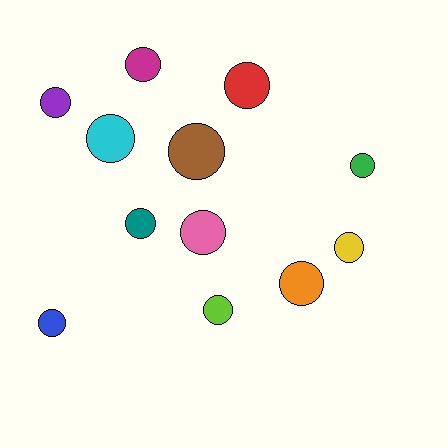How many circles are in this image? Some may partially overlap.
There are 12 circles.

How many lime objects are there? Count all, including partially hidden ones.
There is 1 lime object.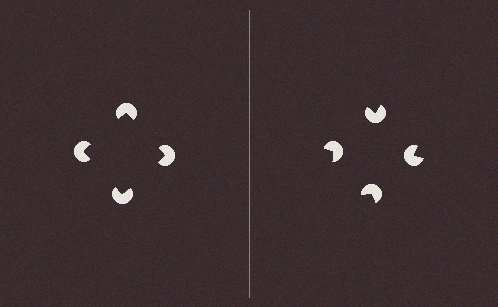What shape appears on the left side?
An illusory square.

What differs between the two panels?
The pac-man discs are positioned identically on both sides; only the wedge orientations differ. On the left they align to a square; on the right they are misaligned.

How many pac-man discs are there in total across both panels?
8 — 4 on each side.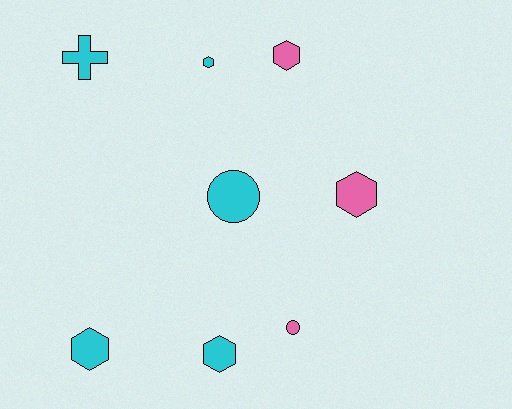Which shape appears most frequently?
Hexagon, with 5 objects.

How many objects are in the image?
There are 8 objects.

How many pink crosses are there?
There are no pink crosses.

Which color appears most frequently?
Cyan, with 5 objects.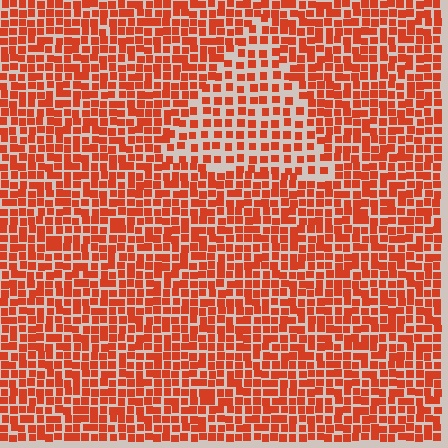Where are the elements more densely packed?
The elements are more densely packed outside the triangle boundary.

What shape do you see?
I see a triangle.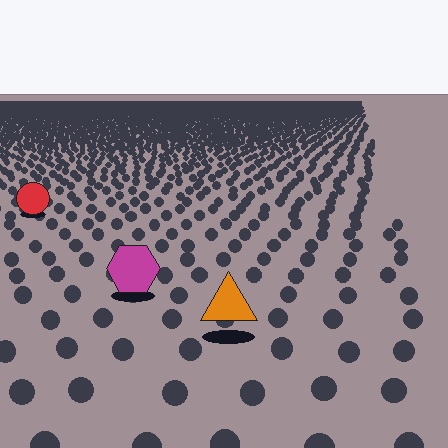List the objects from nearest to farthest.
From nearest to farthest: the orange triangle, the magenta hexagon, the red circle.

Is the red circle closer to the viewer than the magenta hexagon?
No. The magenta hexagon is closer — you can tell from the texture gradient: the ground texture is coarser near it.